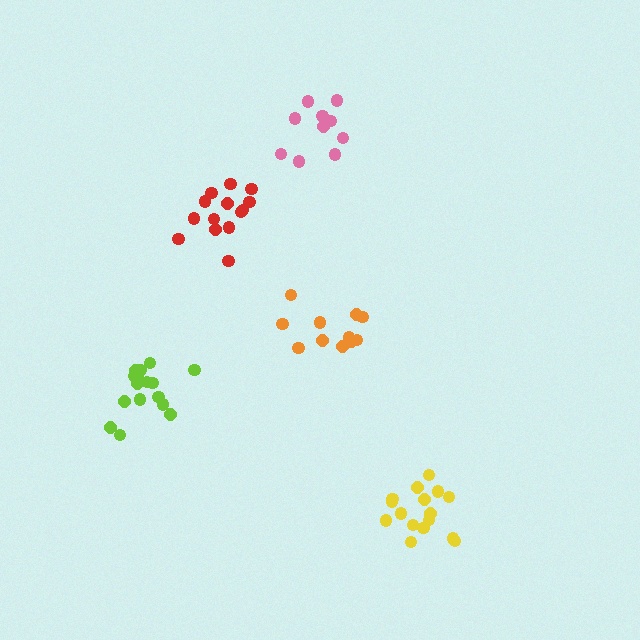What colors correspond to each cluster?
The clusters are colored: orange, yellow, red, pink, lime.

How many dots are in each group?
Group 1: 11 dots, Group 2: 16 dots, Group 3: 14 dots, Group 4: 11 dots, Group 5: 16 dots (68 total).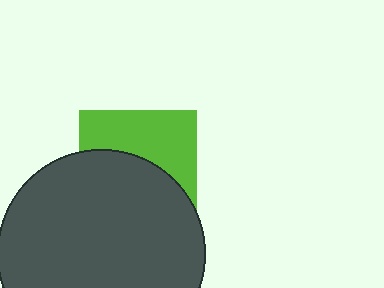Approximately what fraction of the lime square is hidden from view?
Roughly 54% of the lime square is hidden behind the dark gray circle.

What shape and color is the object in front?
The object in front is a dark gray circle.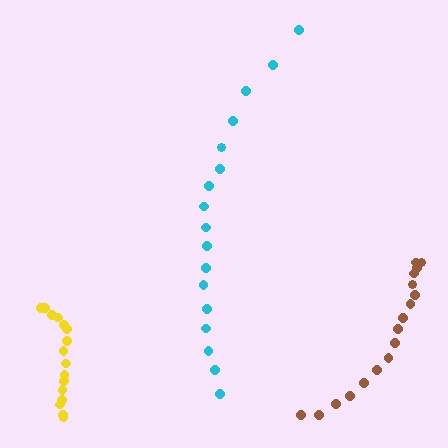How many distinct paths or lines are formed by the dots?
There are 3 distinct paths.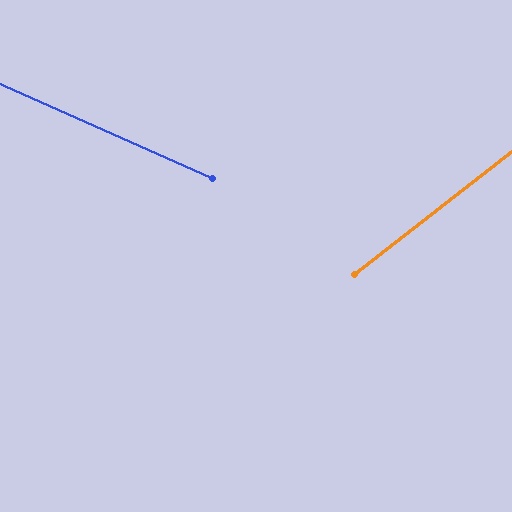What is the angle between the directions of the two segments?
Approximately 62 degrees.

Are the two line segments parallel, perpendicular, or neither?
Neither parallel nor perpendicular — they differ by about 62°.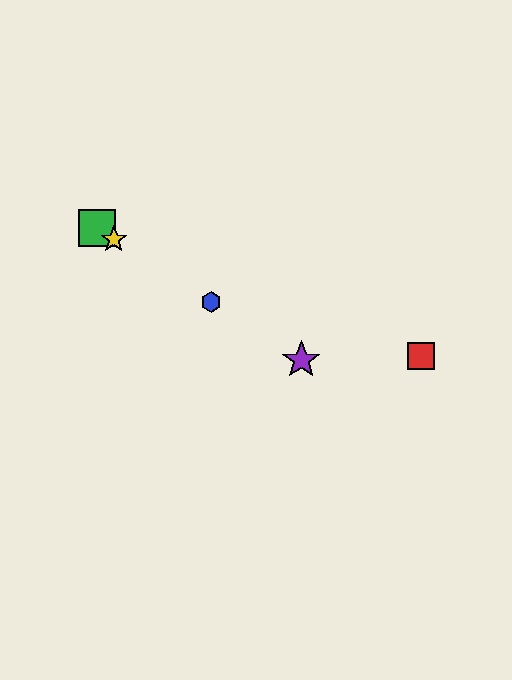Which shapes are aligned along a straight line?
The blue hexagon, the green square, the yellow star, the purple star are aligned along a straight line.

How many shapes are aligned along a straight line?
4 shapes (the blue hexagon, the green square, the yellow star, the purple star) are aligned along a straight line.